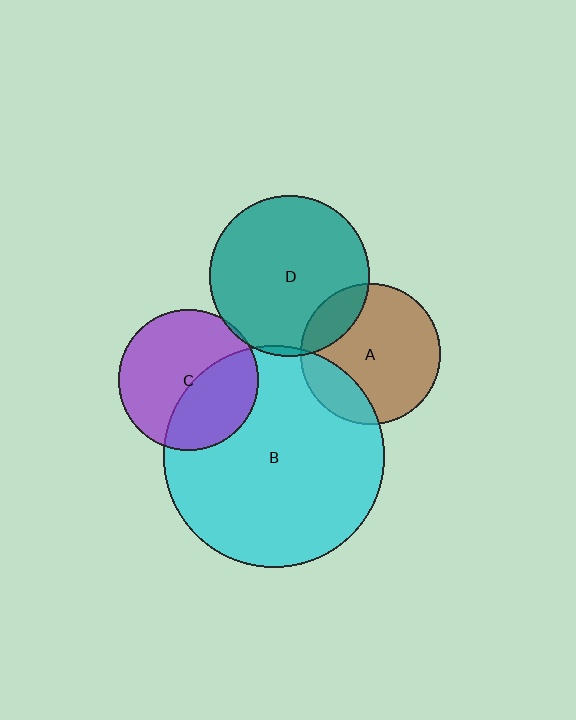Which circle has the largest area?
Circle B (cyan).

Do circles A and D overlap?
Yes.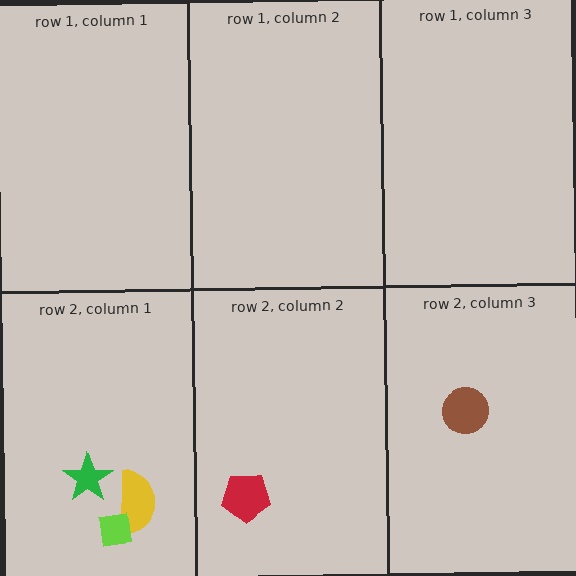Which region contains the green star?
The row 2, column 1 region.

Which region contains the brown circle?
The row 2, column 3 region.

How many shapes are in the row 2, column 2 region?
1.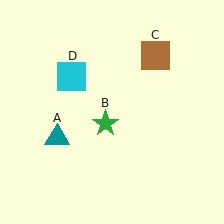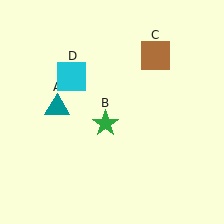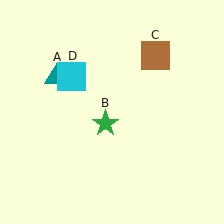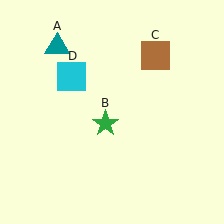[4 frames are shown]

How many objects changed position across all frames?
1 object changed position: teal triangle (object A).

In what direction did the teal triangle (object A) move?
The teal triangle (object A) moved up.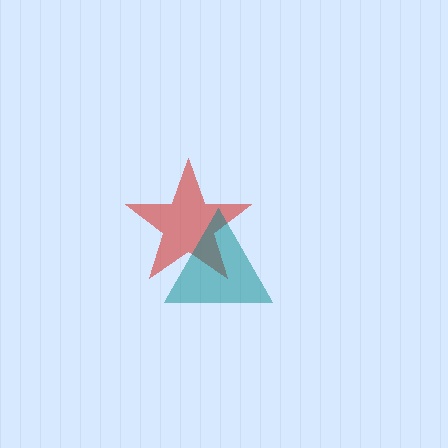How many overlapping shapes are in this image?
There are 2 overlapping shapes in the image.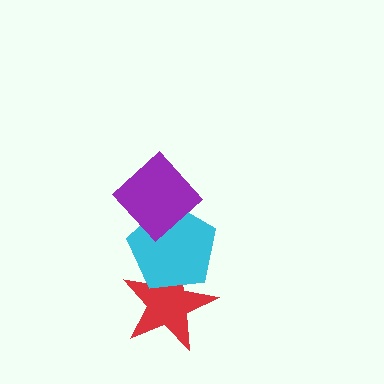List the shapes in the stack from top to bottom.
From top to bottom: the purple diamond, the cyan pentagon, the red star.